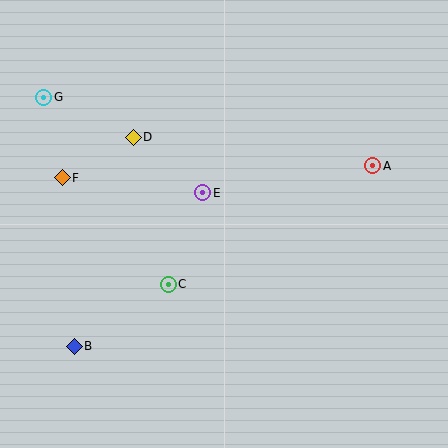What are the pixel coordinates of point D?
Point D is at (133, 137).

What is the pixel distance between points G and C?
The distance between G and C is 225 pixels.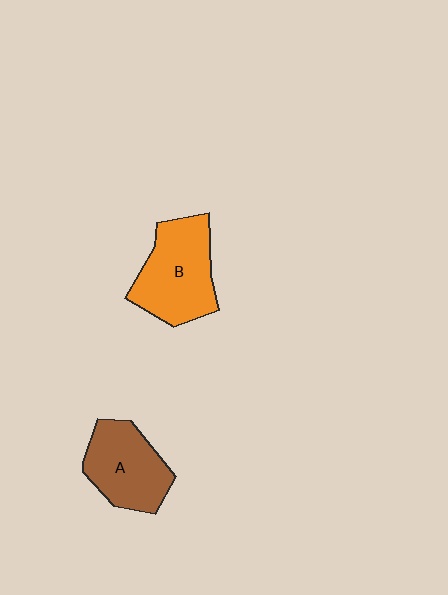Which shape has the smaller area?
Shape A (brown).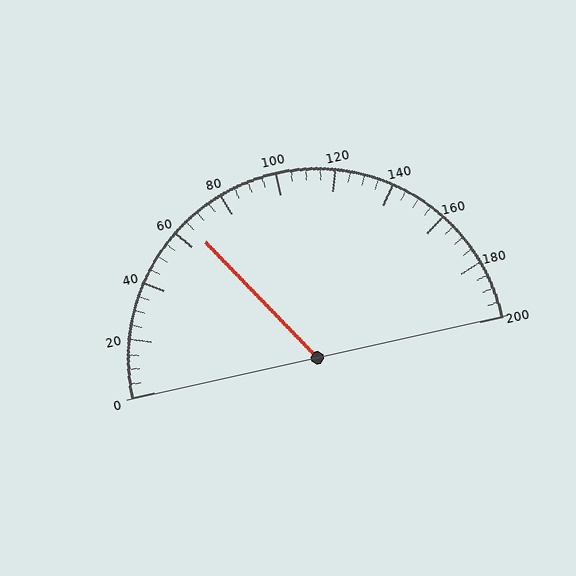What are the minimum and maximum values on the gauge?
The gauge ranges from 0 to 200.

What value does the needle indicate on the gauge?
The needle indicates approximately 65.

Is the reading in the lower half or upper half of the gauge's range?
The reading is in the lower half of the range (0 to 200).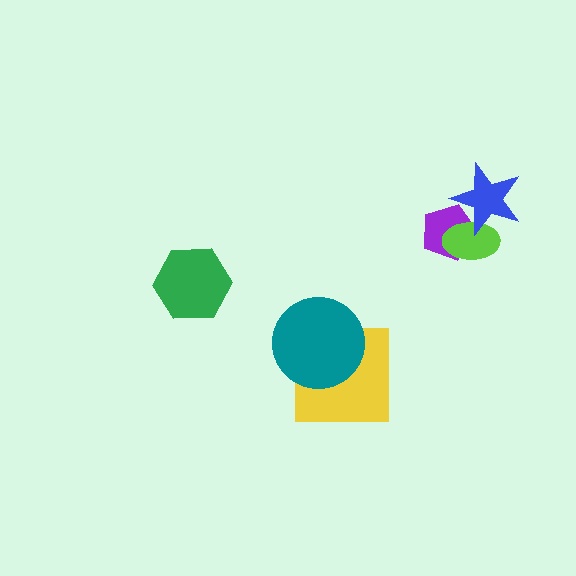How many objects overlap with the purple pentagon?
2 objects overlap with the purple pentagon.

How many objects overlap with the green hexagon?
0 objects overlap with the green hexagon.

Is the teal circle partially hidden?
No, no other shape covers it.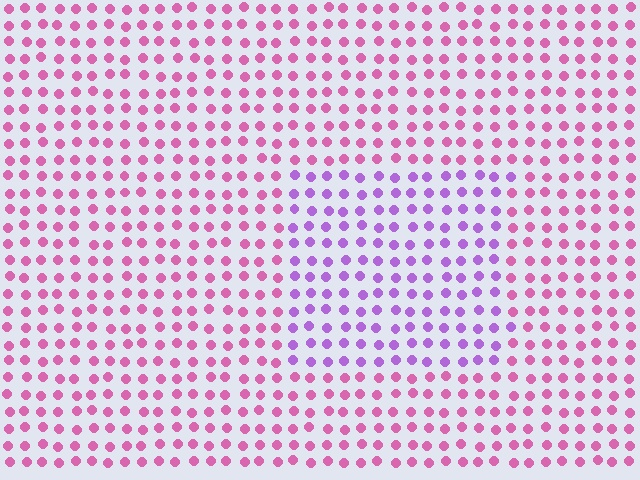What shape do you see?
I see a rectangle.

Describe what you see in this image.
The image is filled with small pink elements in a uniform arrangement. A rectangle-shaped region is visible where the elements are tinted to a slightly different hue, forming a subtle color boundary.